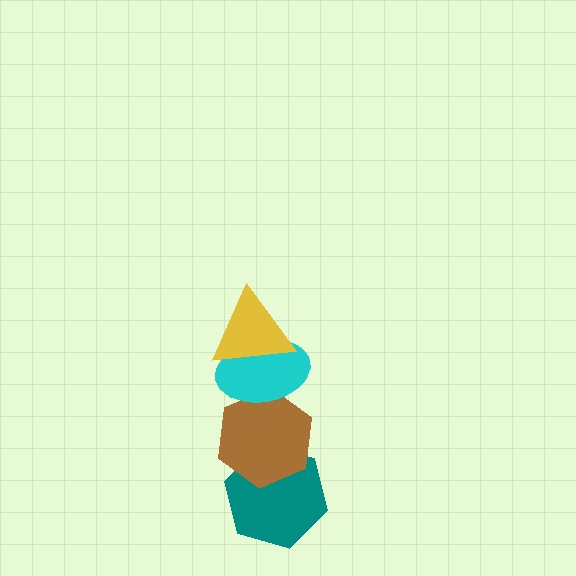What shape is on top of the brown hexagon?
The cyan ellipse is on top of the brown hexagon.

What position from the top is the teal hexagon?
The teal hexagon is 4th from the top.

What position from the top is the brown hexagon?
The brown hexagon is 3rd from the top.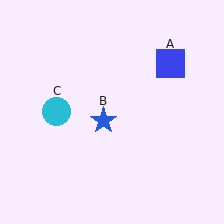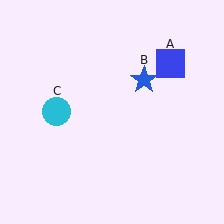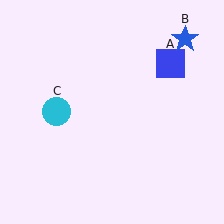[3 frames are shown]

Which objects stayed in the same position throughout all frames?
Blue square (object A) and cyan circle (object C) remained stationary.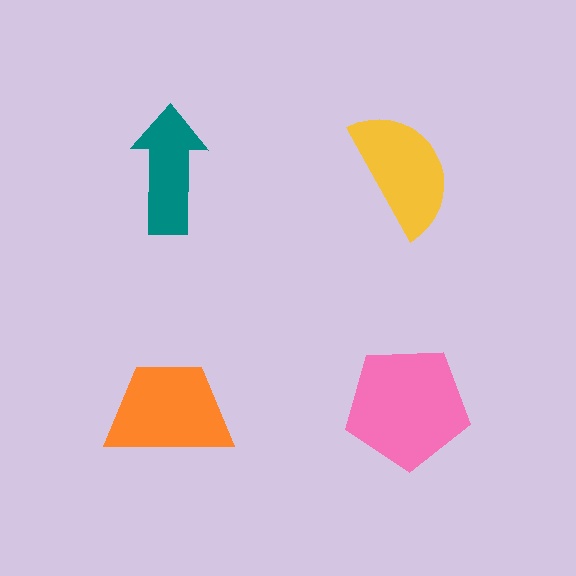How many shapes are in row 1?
2 shapes.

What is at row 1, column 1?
A teal arrow.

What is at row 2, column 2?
A pink pentagon.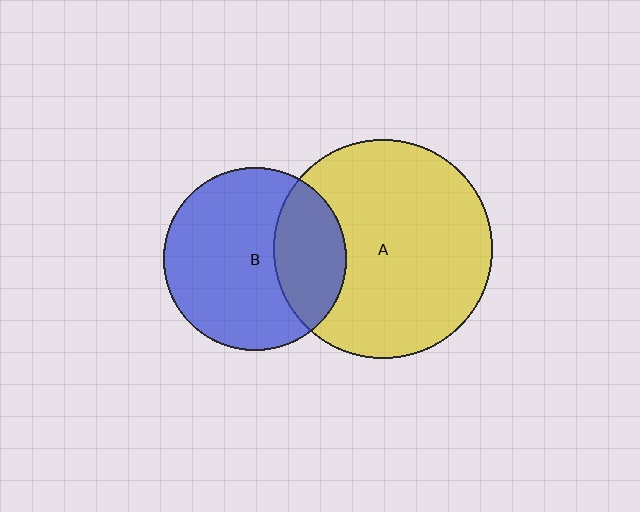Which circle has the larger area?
Circle A (yellow).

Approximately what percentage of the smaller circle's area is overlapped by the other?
Approximately 30%.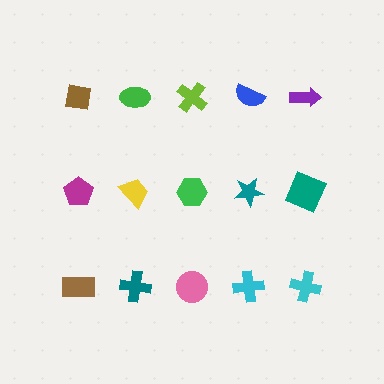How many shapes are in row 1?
5 shapes.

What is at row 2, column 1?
A magenta pentagon.